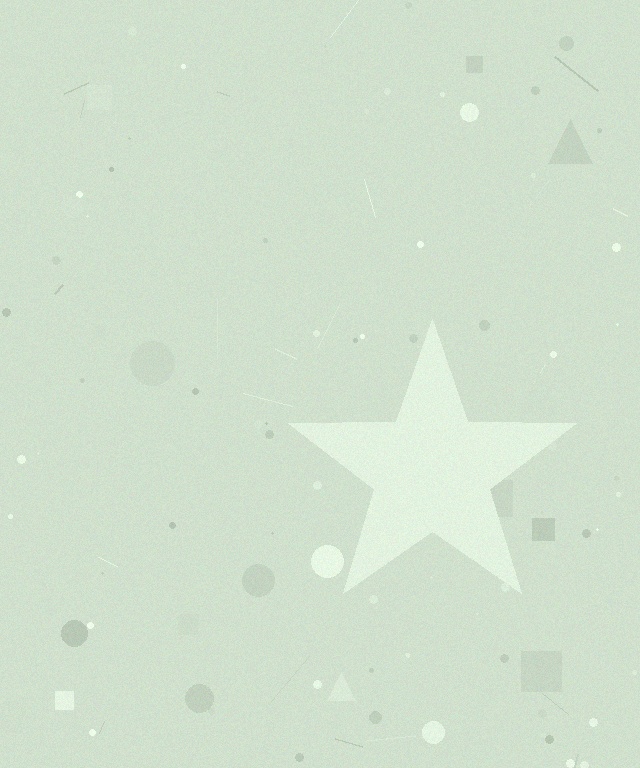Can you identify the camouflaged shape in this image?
The camouflaged shape is a star.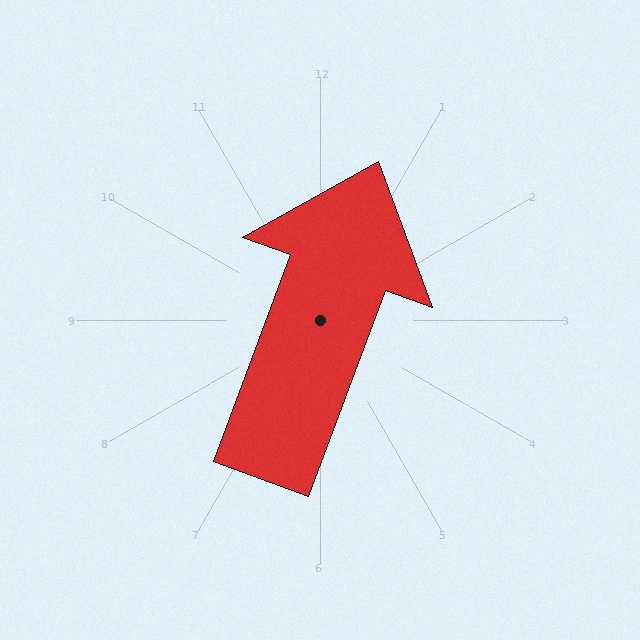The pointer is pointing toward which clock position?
Roughly 1 o'clock.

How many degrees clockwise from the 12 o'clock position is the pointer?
Approximately 20 degrees.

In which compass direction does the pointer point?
North.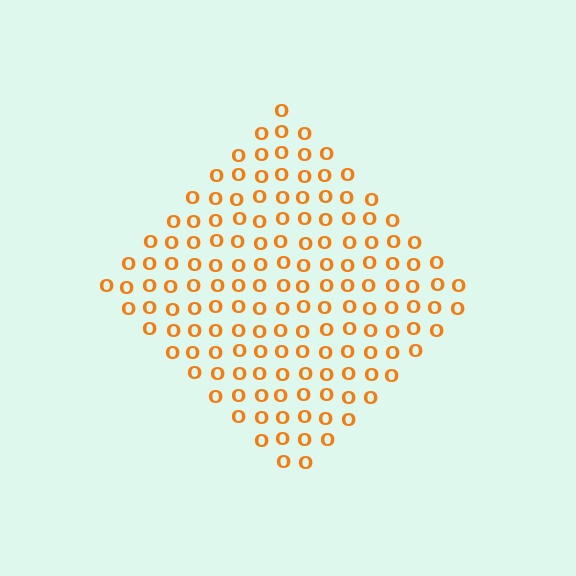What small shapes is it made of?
It is made of small letter O's.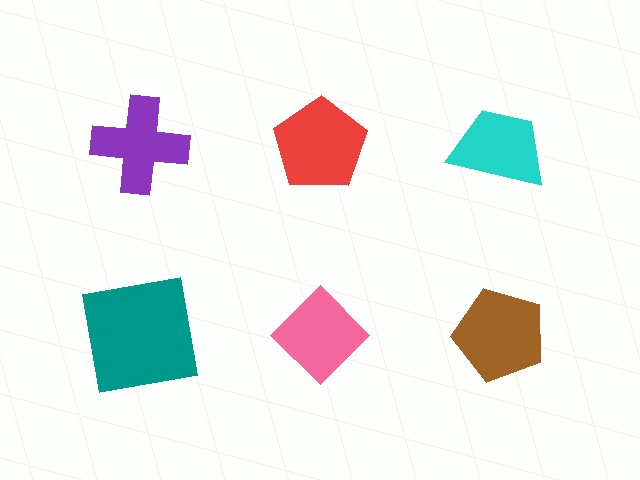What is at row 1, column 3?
A cyan trapezoid.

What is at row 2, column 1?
A teal square.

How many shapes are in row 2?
3 shapes.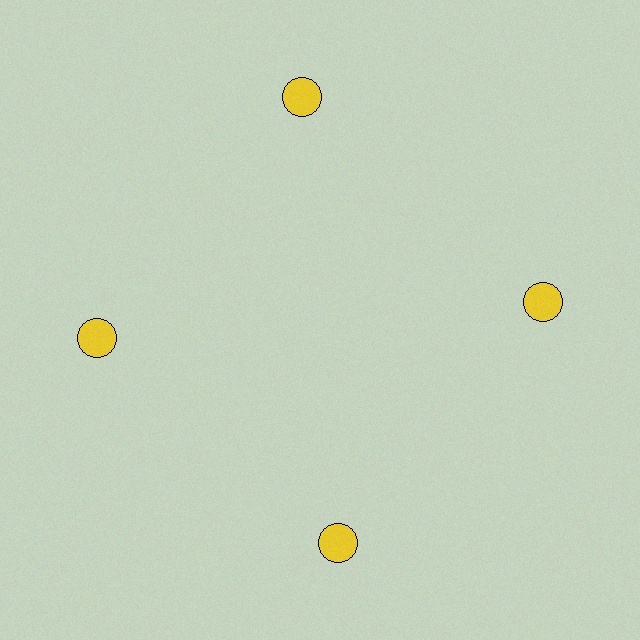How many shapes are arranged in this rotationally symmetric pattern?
There are 4 shapes, arranged in 4 groups of 1.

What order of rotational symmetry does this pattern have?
This pattern has 4-fold rotational symmetry.